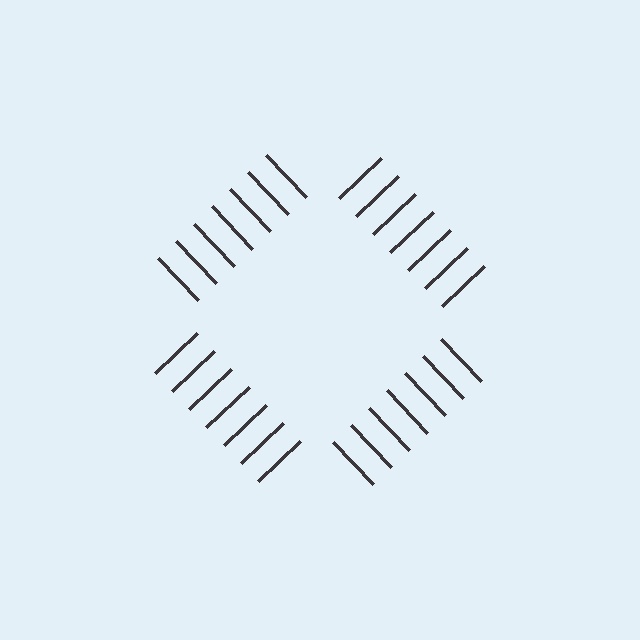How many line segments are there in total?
28 — 7 along each of the 4 edges.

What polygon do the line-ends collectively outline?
An illusory square — the line segments terminate on its edges but no continuous stroke is drawn.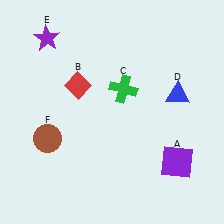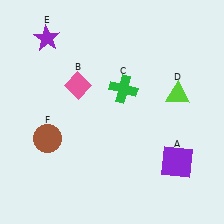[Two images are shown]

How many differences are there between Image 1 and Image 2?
There are 2 differences between the two images.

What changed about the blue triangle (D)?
In Image 1, D is blue. In Image 2, it changed to lime.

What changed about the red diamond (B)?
In Image 1, B is red. In Image 2, it changed to pink.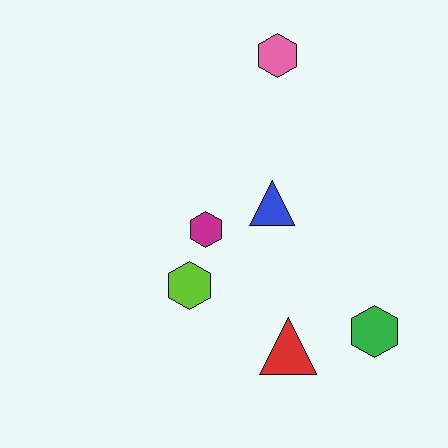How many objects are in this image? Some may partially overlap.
There are 6 objects.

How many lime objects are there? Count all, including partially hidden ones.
There is 1 lime object.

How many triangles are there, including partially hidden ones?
There are 2 triangles.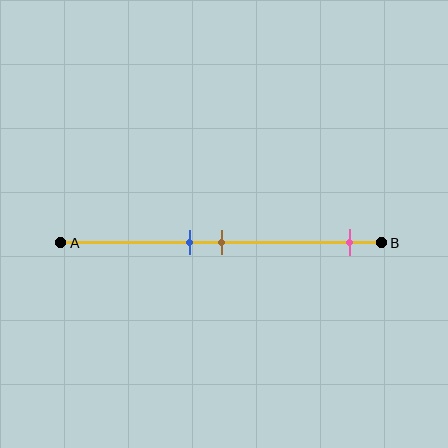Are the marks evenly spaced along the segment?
No, the marks are not evenly spaced.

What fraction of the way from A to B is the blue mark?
The blue mark is approximately 40% (0.4) of the way from A to B.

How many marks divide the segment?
There are 3 marks dividing the segment.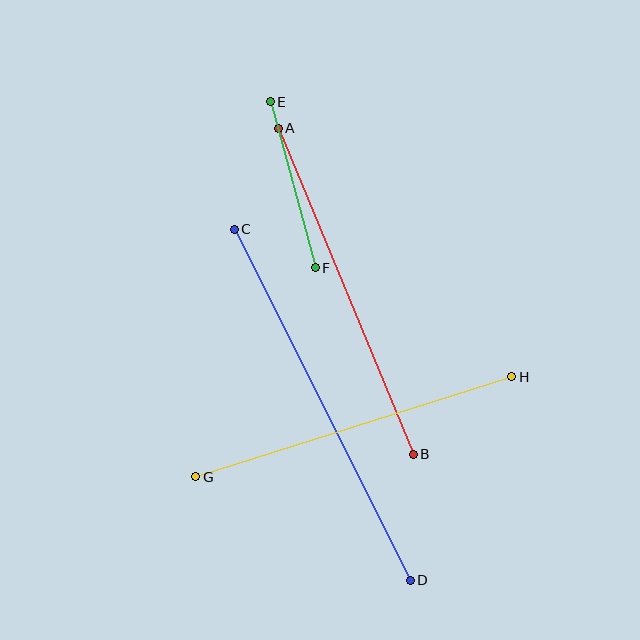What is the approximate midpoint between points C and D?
The midpoint is at approximately (322, 405) pixels.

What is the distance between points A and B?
The distance is approximately 353 pixels.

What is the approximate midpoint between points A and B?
The midpoint is at approximately (346, 291) pixels.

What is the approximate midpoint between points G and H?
The midpoint is at approximately (354, 427) pixels.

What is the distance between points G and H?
The distance is approximately 332 pixels.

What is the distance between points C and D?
The distance is approximately 393 pixels.